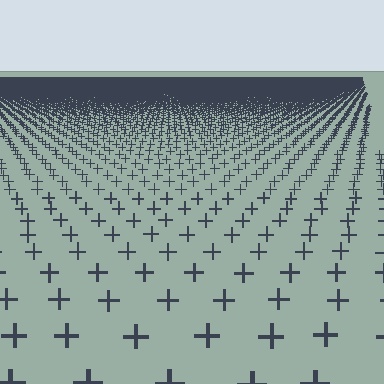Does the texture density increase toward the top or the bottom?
Density increases toward the top.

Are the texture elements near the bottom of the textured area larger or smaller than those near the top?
Larger. Near the bottom, elements are closer to the viewer and appear at a bigger on-screen size.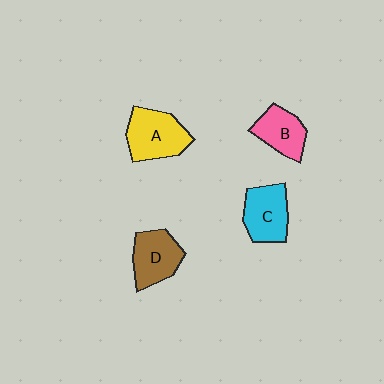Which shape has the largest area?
Shape A (yellow).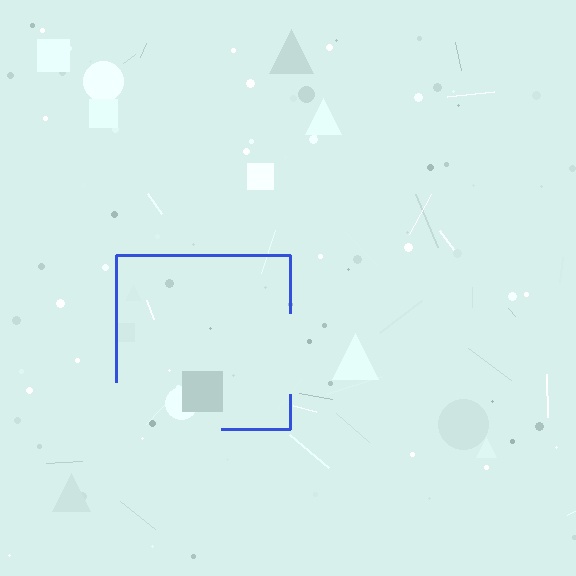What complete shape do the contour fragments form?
The contour fragments form a square.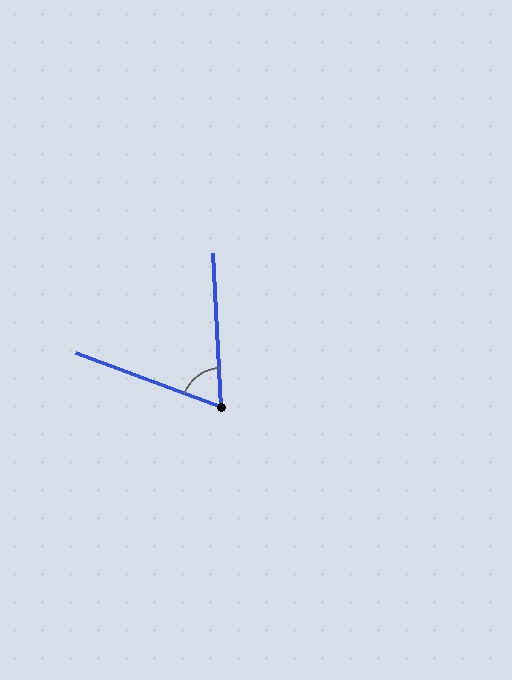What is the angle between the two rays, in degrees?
Approximately 66 degrees.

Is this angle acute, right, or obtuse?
It is acute.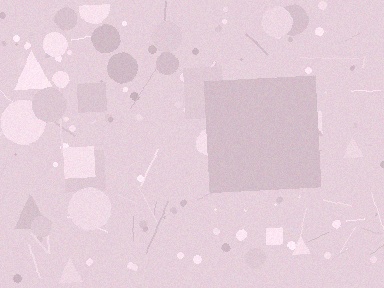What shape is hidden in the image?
A square is hidden in the image.